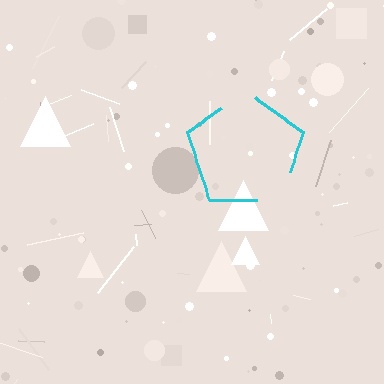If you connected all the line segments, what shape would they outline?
They would outline a pentagon.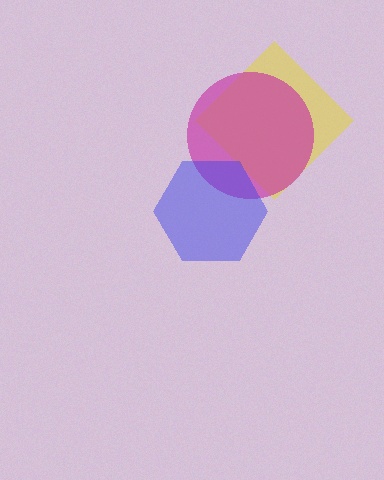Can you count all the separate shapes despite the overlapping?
Yes, there are 3 separate shapes.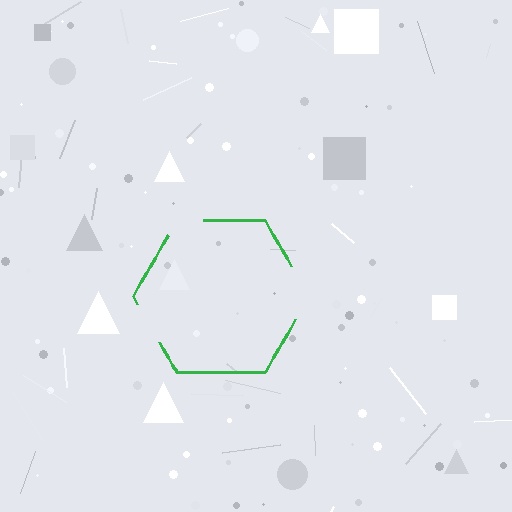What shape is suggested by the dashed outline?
The dashed outline suggests a hexagon.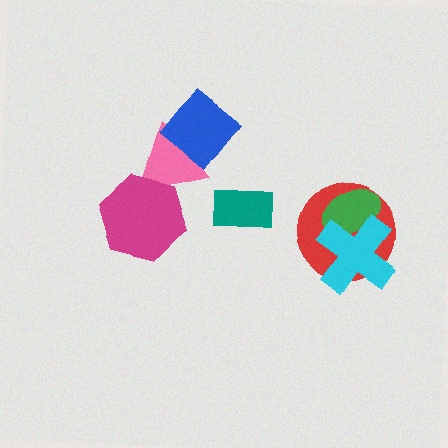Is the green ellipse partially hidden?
Yes, it is partially covered by another shape.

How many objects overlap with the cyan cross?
2 objects overlap with the cyan cross.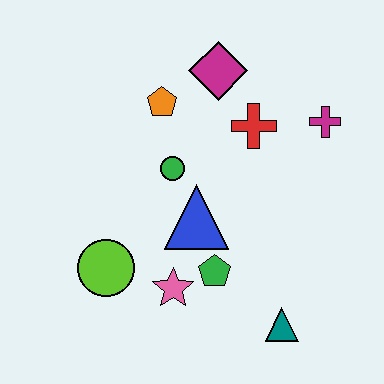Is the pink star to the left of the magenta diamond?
Yes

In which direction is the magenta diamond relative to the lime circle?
The magenta diamond is above the lime circle.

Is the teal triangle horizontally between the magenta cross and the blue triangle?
Yes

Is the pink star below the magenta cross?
Yes